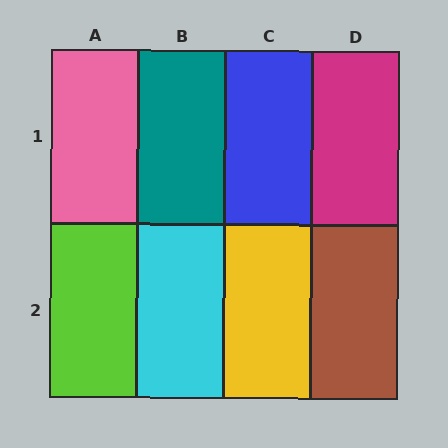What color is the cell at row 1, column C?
Blue.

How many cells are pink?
1 cell is pink.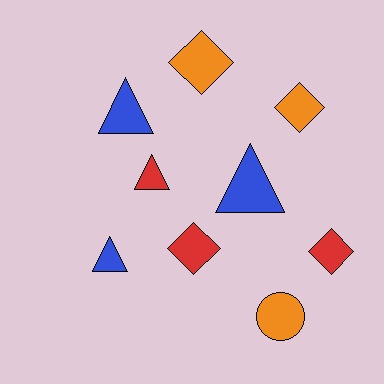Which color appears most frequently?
Orange, with 3 objects.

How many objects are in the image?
There are 9 objects.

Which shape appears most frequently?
Diamond, with 4 objects.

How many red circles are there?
There are no red circles.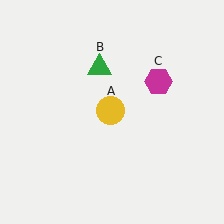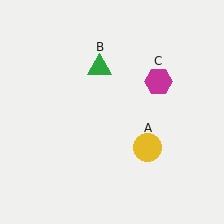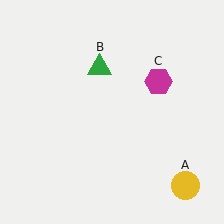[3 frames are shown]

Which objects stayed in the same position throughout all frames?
Green triangle (object B) and magenta hexagon (object C) remained stationary.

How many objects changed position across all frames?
1 object changed position: yellow circle (object A).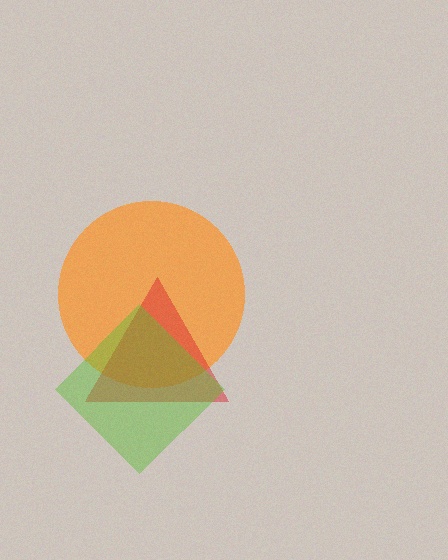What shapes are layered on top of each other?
The layered shapes are: an orange circle, a red triangle, a lime diamond.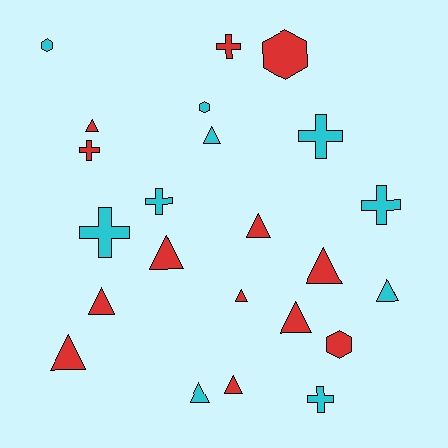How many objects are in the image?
There are 23 objects.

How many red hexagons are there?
There are 2 red hexagons.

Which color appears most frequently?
Red, with 13 objects.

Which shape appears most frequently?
Triangle, with 12 objects.